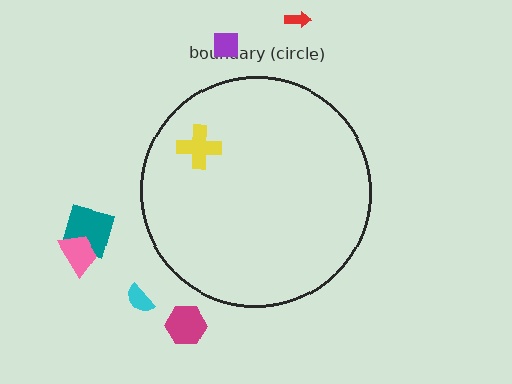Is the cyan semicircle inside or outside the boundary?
Outside.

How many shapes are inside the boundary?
1 inside, 6 outside.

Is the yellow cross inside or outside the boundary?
Inside.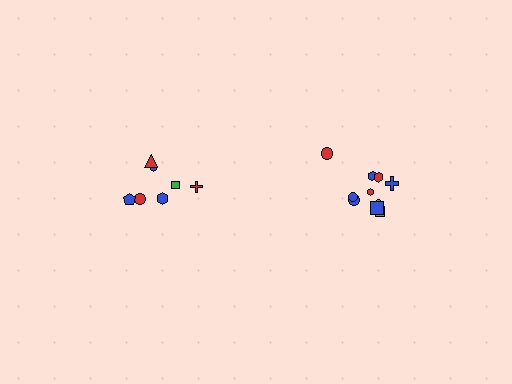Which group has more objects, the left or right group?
The right group.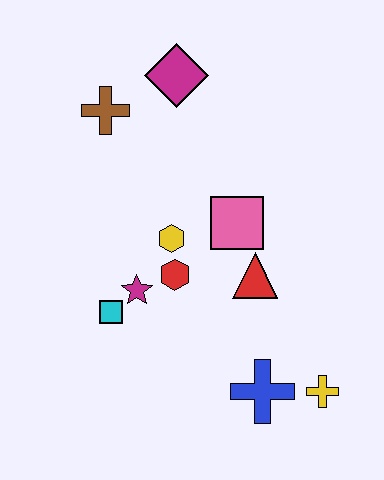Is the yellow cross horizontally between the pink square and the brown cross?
No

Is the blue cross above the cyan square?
No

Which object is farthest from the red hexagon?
The magenta diamond is farthest from the red hexagon.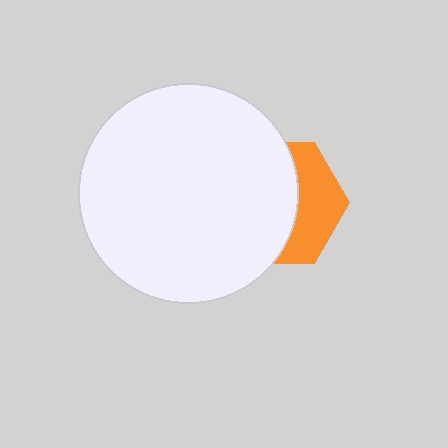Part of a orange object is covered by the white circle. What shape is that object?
It is a hexagon.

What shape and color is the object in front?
The object in front is a white circle.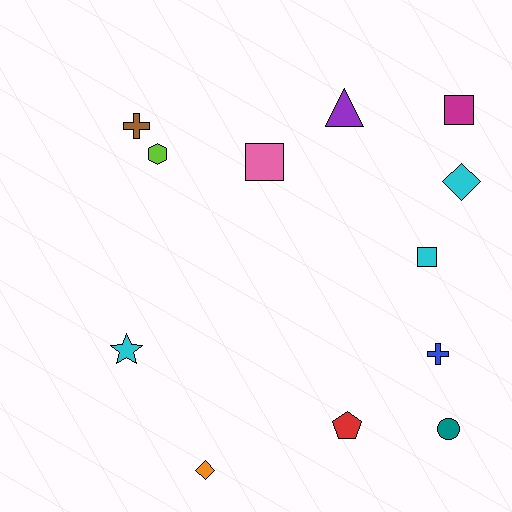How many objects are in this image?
There are 12 objects.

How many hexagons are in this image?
There is 1 hexagon.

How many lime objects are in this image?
There is 1 lime object.